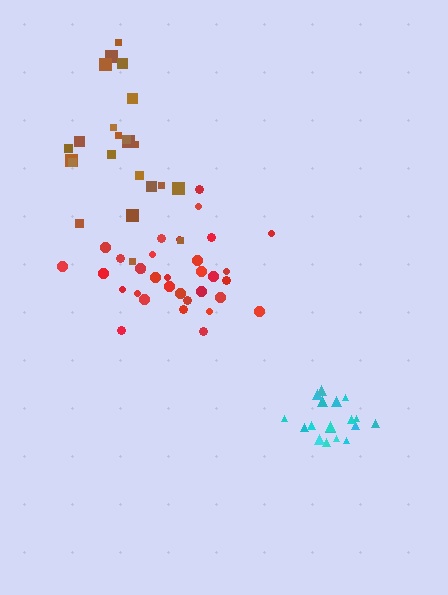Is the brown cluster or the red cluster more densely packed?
Red.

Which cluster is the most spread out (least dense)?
Brown.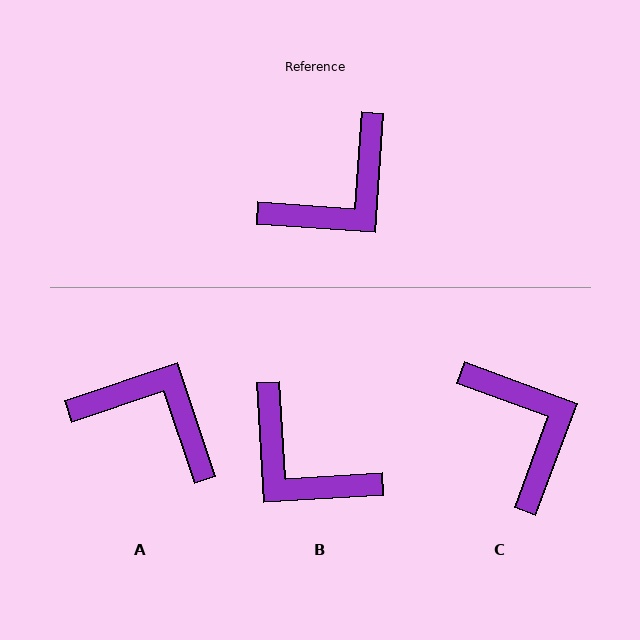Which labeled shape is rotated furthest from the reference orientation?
A, about 112 degrees away.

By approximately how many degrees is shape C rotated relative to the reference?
Approximately 74 degrees counter-clockwise.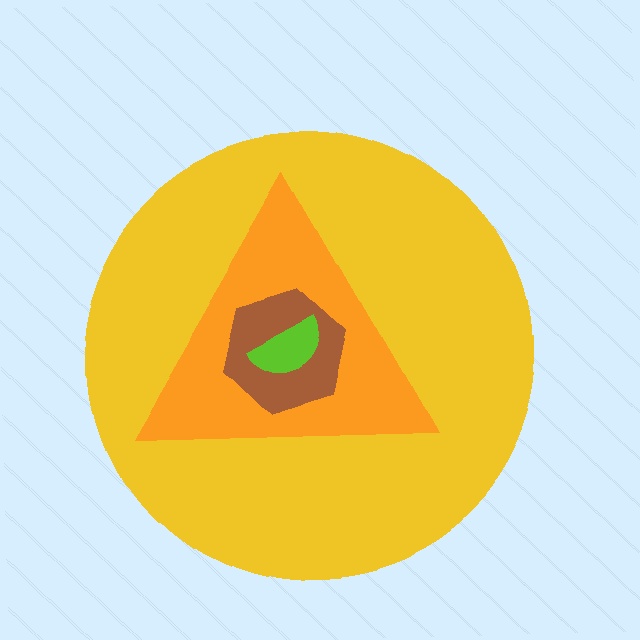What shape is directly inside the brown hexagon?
The lime semicircle.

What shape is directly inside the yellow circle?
The orange triangle.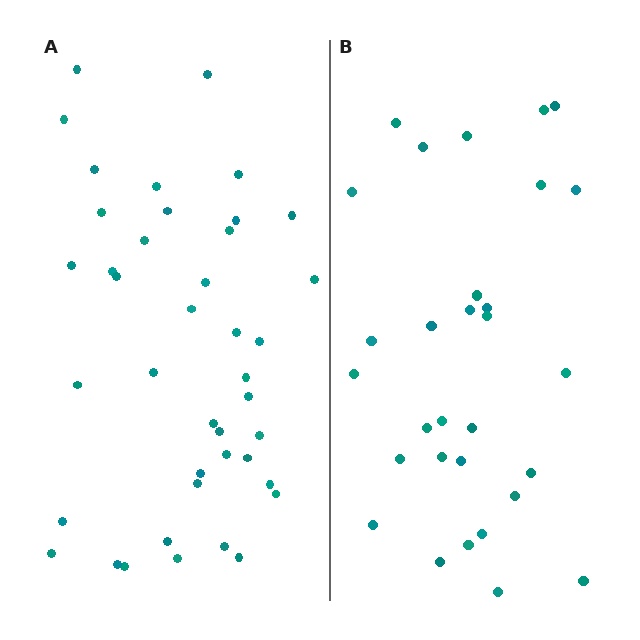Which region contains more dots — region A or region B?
Region A (the left region) has more dots.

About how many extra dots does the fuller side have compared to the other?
Region A has roughly 12 or so more dots than region B.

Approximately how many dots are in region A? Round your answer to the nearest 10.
About 40 dots. (The exact count is 41, which rounds to 40.)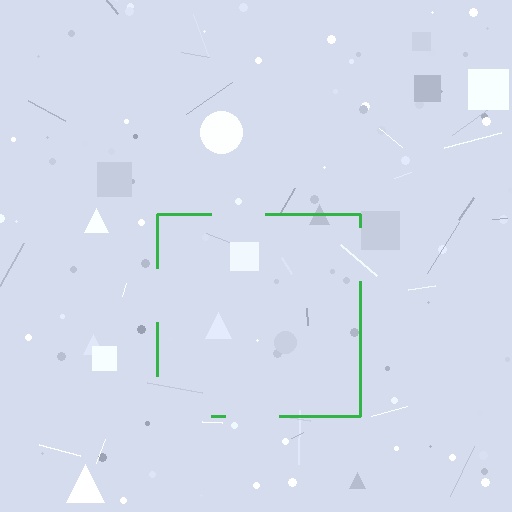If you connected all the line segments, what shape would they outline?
They would outline a square.